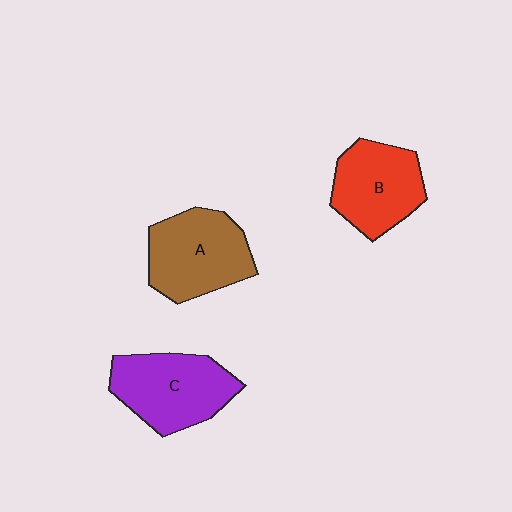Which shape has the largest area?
Shape C (purple).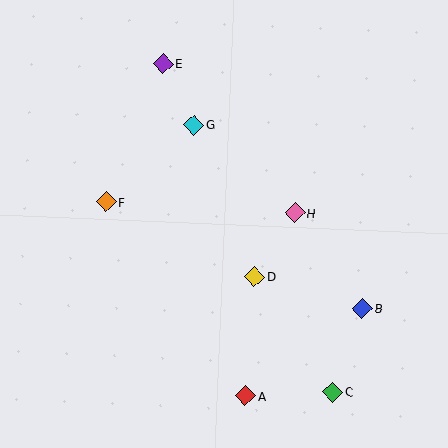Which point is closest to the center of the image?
Point D at (254, 276) is closest to the center.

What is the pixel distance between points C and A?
The distance between C and A is 87 pixels.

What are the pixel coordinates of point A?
Point A is at (246, 396).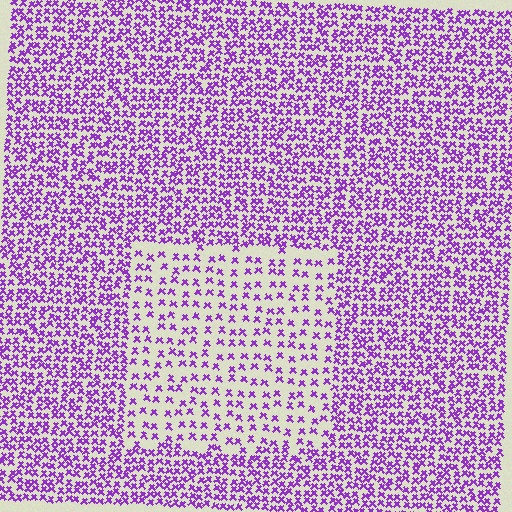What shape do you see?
I see a rectangle.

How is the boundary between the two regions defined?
The boundary is defined by a change in element density (approximately 2.1x ratio). All elements are the same color, size, and shape.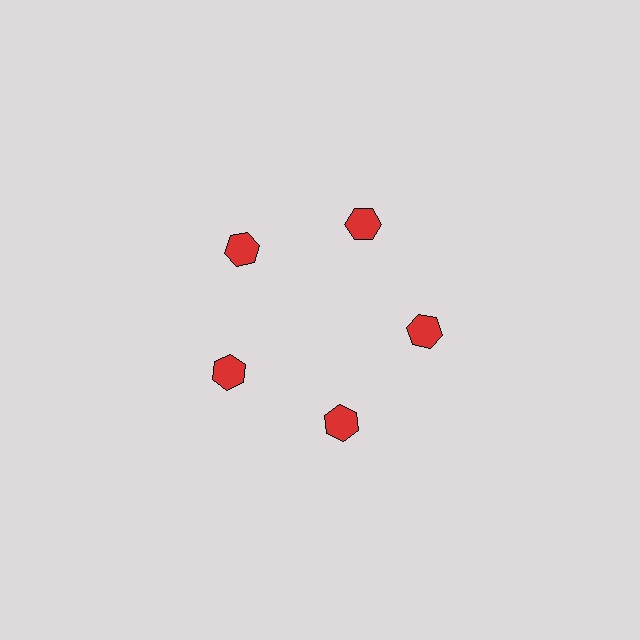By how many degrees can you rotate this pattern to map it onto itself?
The pattern maps onto itself every 72 degrees of rotation.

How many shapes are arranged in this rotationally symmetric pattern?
There are 5 shapes, arranged in 5 groups of 1.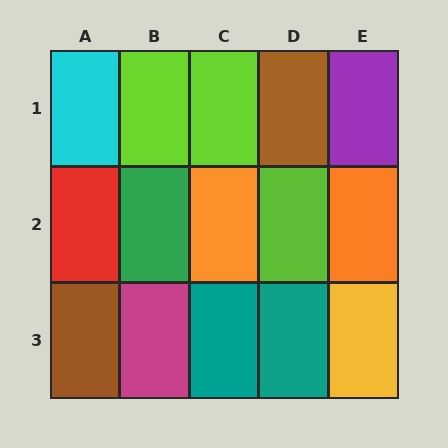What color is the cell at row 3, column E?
Yellow.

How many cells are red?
1 cell is red.